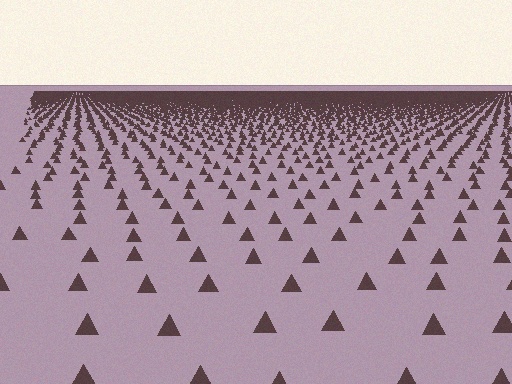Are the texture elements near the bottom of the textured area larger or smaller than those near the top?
Larger. Near the bottom, elements are closer to the viewer and appear at a bigger on-screen size.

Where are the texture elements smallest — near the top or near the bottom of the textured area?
Near the top.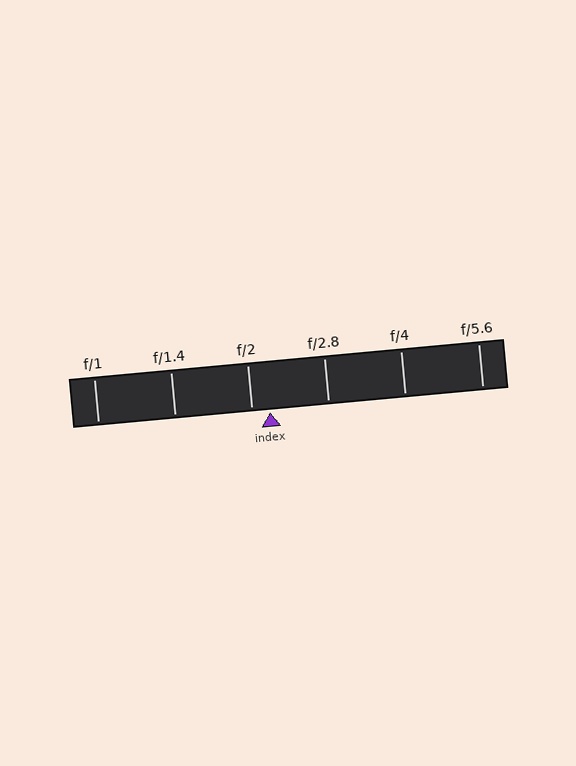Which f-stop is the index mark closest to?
The index mark is closest to f/2.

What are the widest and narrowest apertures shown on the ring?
The widest aperture shown is f/1 and the narrowest is f/5.6.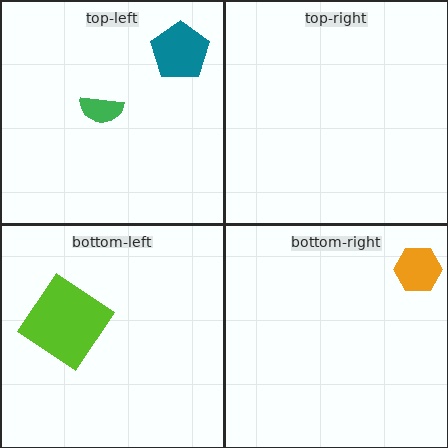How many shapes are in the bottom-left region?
1.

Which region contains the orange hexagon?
The bottom-right region.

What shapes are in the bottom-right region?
The orange hexagon.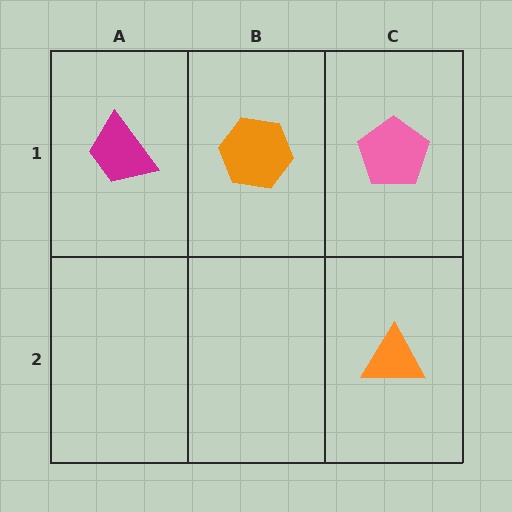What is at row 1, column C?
A pink pentagon.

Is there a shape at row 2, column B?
No, that cell is empty.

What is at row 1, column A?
A magenta trapezoid.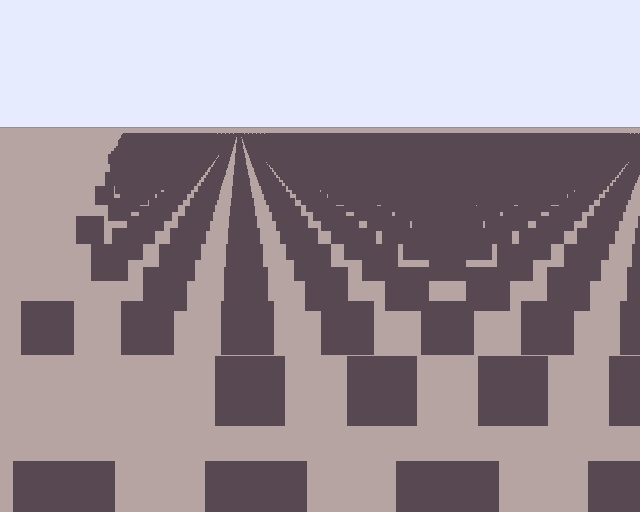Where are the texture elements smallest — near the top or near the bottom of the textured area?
Near the top.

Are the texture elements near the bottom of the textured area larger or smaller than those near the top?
Larger. Near the bottom, elements are closer to the viewer and appear at a bigger on-screen size.